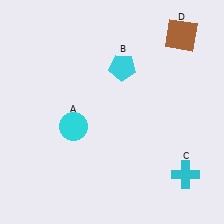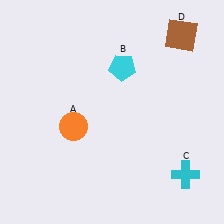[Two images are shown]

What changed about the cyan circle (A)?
In Image 1, A is cyan. In Image 2, it changed to orange.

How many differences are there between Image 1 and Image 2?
There is 1 difference between the two images.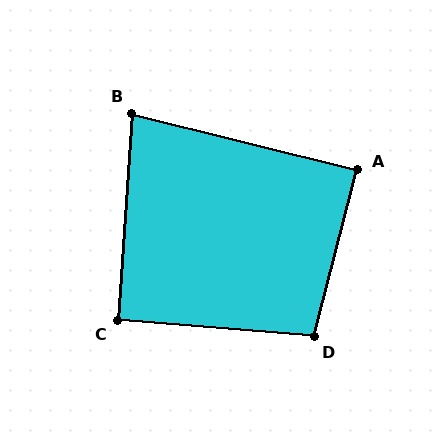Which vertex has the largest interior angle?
D, at approximately 100 degrees.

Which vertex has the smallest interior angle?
B, at approximately 80 degrees.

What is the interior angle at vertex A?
Approximately 89 degrees (approximately right).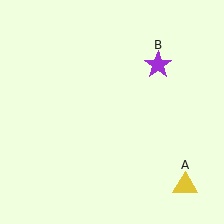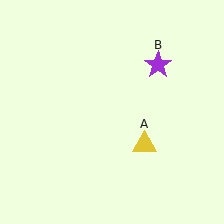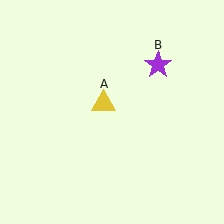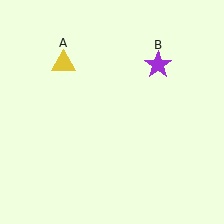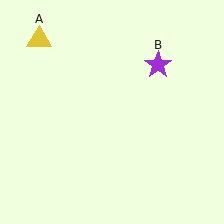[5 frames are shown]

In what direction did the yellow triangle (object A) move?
The yellow triangle (object A) moved up and to the left.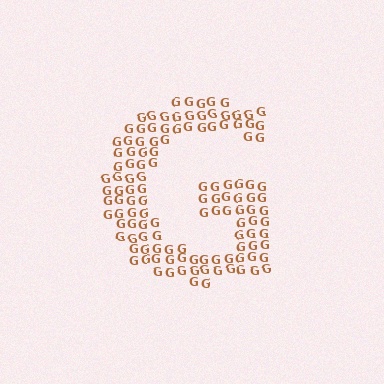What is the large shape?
The large shape is the letter G.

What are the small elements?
The small elements are letter G's.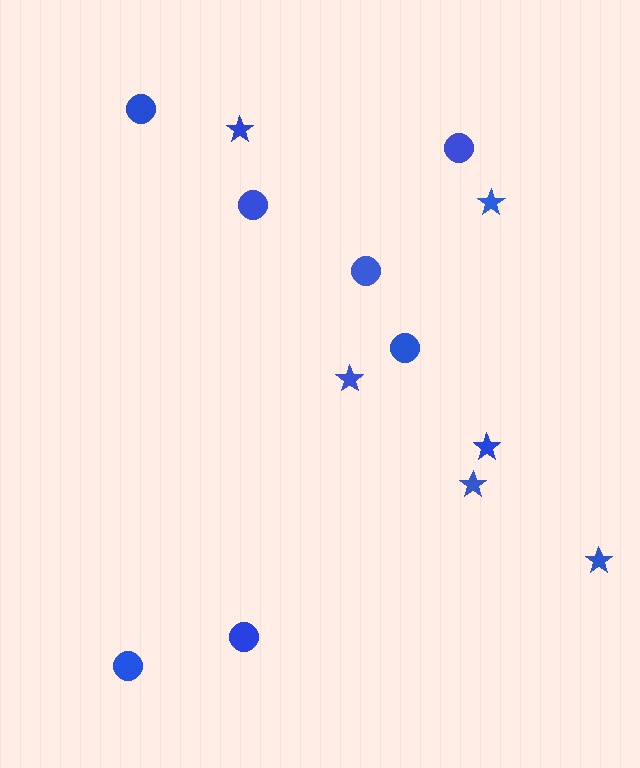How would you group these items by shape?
There are 2 groups: one group of circles (7) and one group of stars (6).